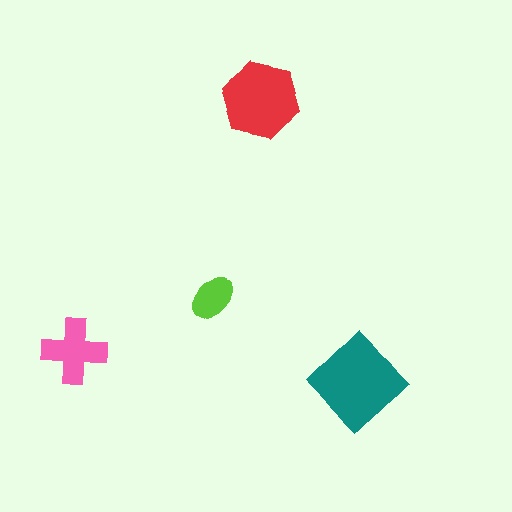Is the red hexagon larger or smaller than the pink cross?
Larger.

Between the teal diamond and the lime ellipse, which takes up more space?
The teal diamond.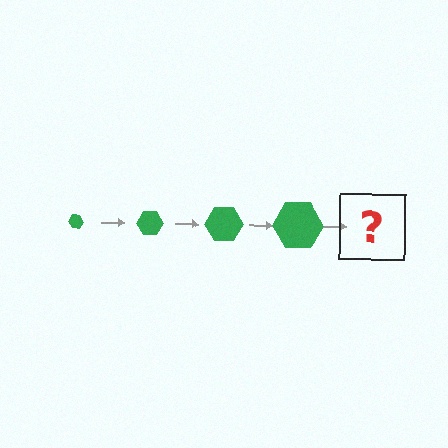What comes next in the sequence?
The next element should be a green hexagon, larger than the previous one.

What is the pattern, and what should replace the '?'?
The pattern is that the hexagon gets progressively larger each step. The '?' should be a green hexagon, larger than the previous one.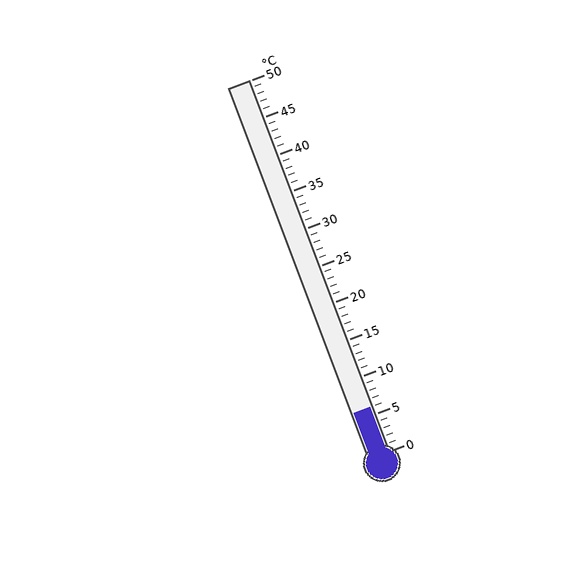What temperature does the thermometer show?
The thermometer shows approximately 6°C.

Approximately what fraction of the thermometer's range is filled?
The thermometer is filled to approximately 10% of its range.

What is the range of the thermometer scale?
The thermometer scale ranges from 0°C to 50°C.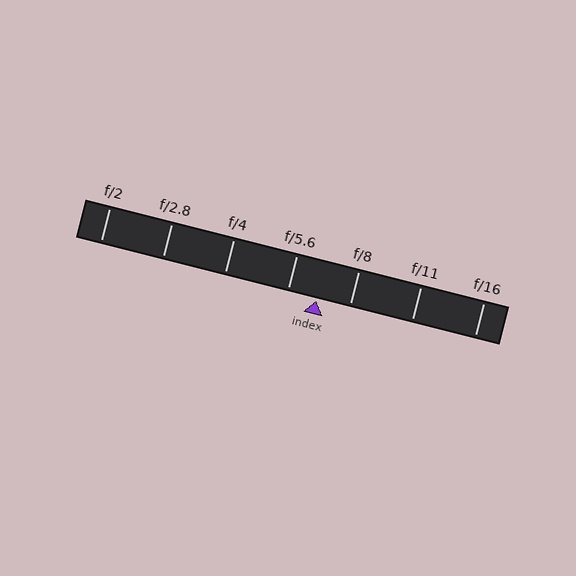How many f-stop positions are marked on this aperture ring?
There are 7 f-stop positions marked.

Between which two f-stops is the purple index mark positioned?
The index mark is between f/5.6 and f/8.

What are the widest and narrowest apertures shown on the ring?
The widest aperture shown is f/2 and the narrowest is f/16.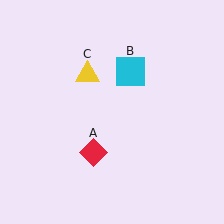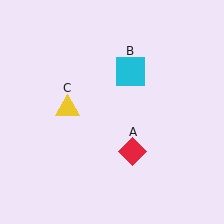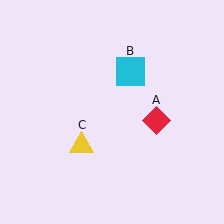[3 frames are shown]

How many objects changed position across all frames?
2 objects changed position: red diamond (object A), yellow triangle (object C).